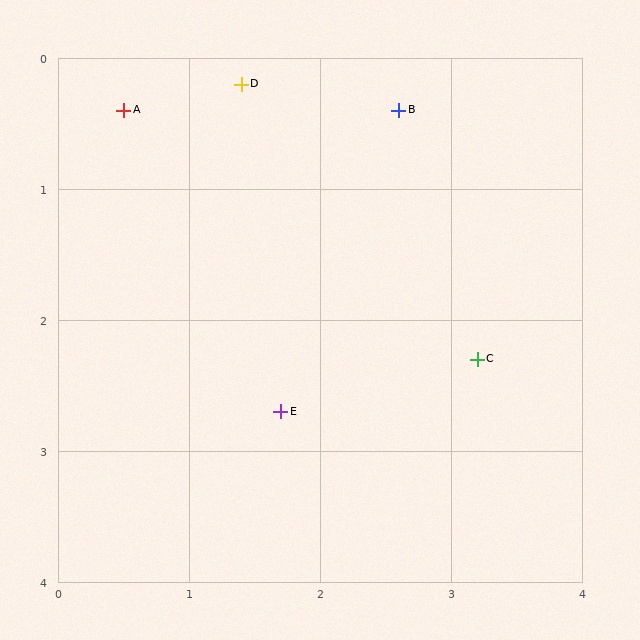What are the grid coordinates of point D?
Point D is at approximately (1.4, 0.2).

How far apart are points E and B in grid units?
Points E and B are about 2.5 grid units apart.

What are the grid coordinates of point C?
Point C is at approximately (3.2, 2.3).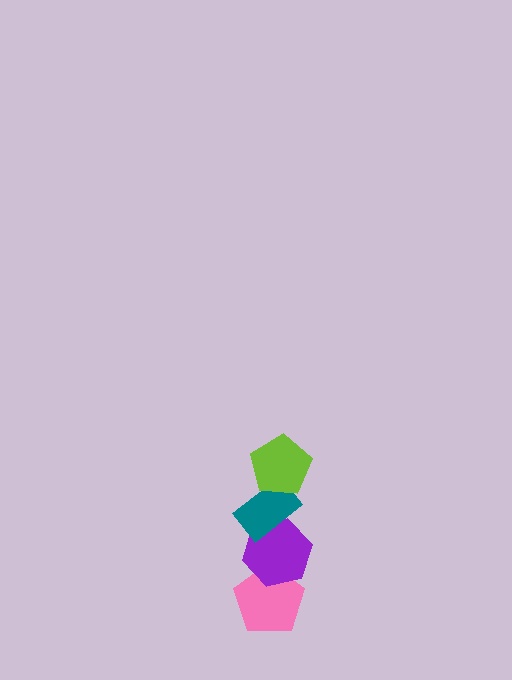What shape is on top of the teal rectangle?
The lime pentagon is on top of the teal rectangle.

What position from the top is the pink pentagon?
The pink pentagon is 4th from the top.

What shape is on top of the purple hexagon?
The teal rectangle is on top of the purple hexagon.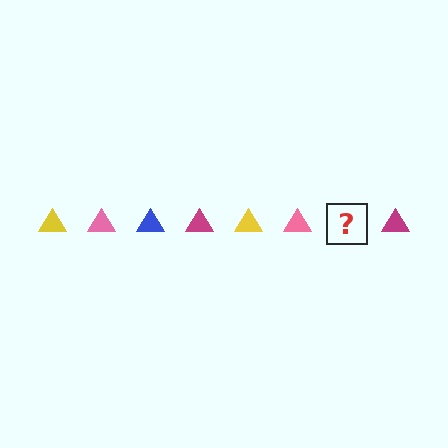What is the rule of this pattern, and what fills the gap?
The rule is that the pattern cycles through yellow, pink, blue, magenta triangles. The gap should be filled with a blue triangle.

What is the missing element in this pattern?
The missing element is a blue triangle.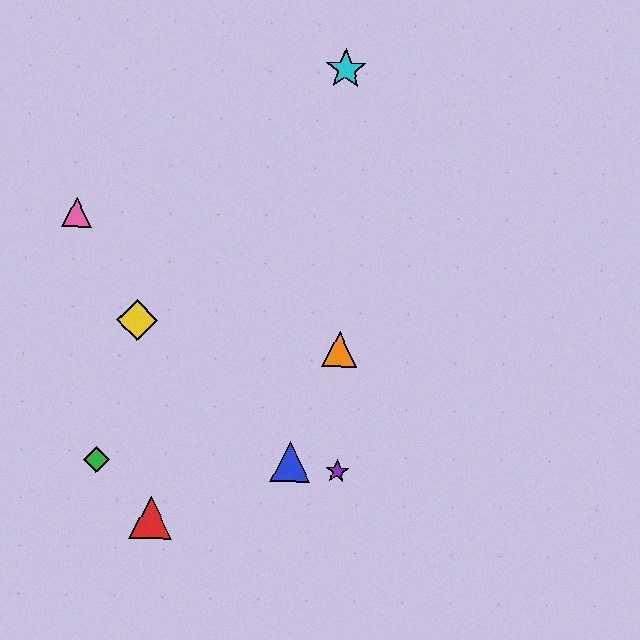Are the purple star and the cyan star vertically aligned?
Yes, both are at x≈337.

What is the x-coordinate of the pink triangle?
The pink triangle is at x≈77.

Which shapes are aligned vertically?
The purple star, the orange triangle, the cyan star are aligned vertically.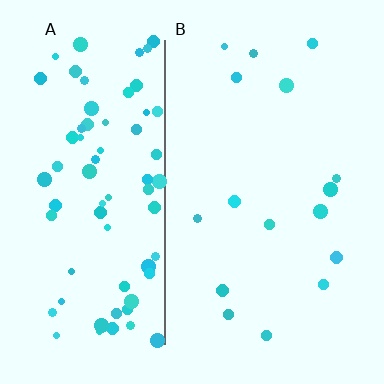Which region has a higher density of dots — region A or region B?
A (the left).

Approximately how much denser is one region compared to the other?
Approximately 4.6× — region A over region B.